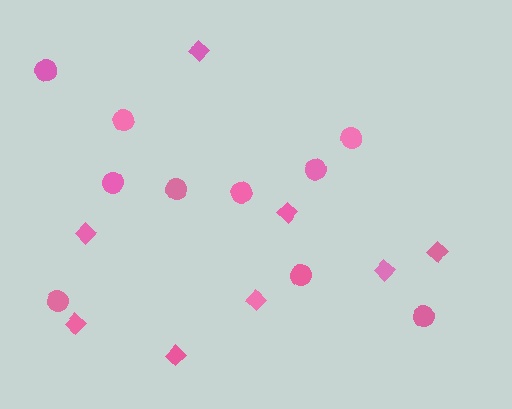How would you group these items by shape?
There are 2 groups: one group of circles (10) and one group of diamonds (8).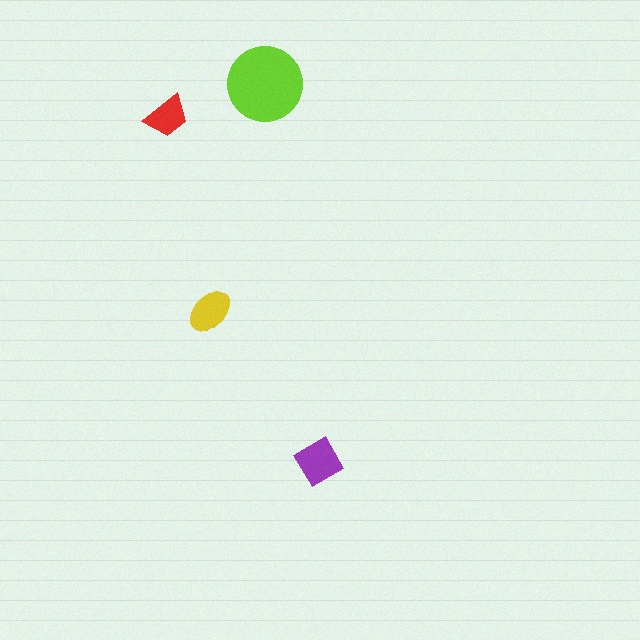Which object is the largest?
The lime circle.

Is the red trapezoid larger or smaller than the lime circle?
Smaller.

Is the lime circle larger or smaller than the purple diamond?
Larger.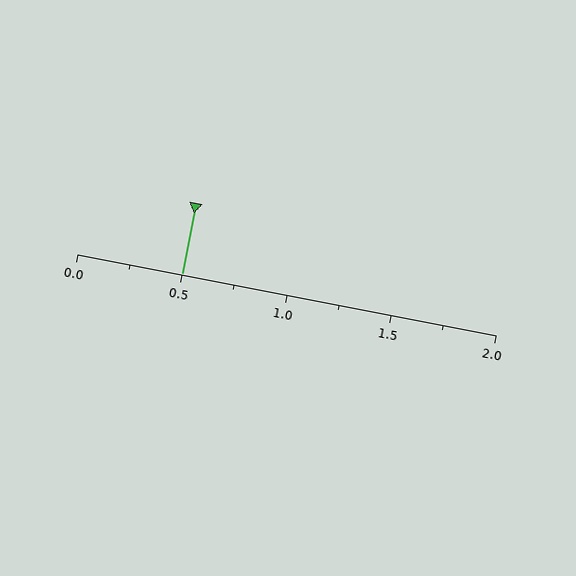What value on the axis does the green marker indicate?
The marker indicates approximately 0.5.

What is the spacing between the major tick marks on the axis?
The major ticks are spaced 0.5 apart.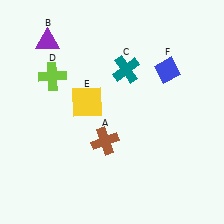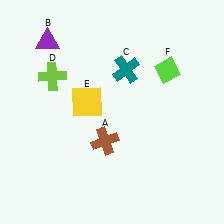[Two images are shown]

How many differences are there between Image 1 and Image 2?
There is 1 difference between the two images.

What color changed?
The diamond (F) changed from blue in Image 1 to lime in Image 2.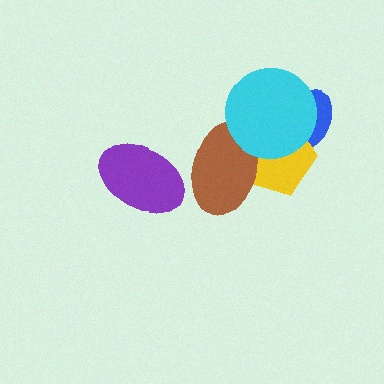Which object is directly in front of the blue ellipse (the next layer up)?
The yellow pentagon is directly in front of the blue ellipse.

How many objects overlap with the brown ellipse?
3 objects overlap with the brown ellipse.